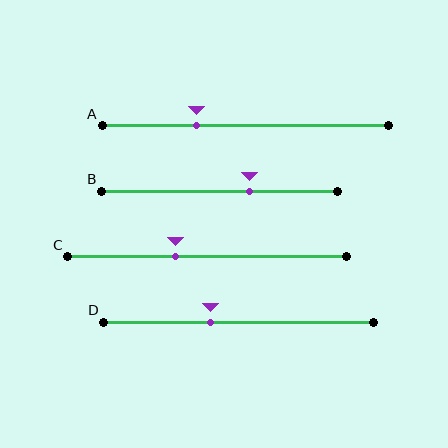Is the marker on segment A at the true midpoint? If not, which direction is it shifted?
No, the marker on segment A is shifted to the left by about 17% of the segment length.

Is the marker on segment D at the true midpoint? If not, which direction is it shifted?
No, the marker on segment D is shifted to the left by about 10% of the segment length.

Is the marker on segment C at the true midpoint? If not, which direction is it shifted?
No, the marker on segment C is shifted to the left by about 11% of the segment length.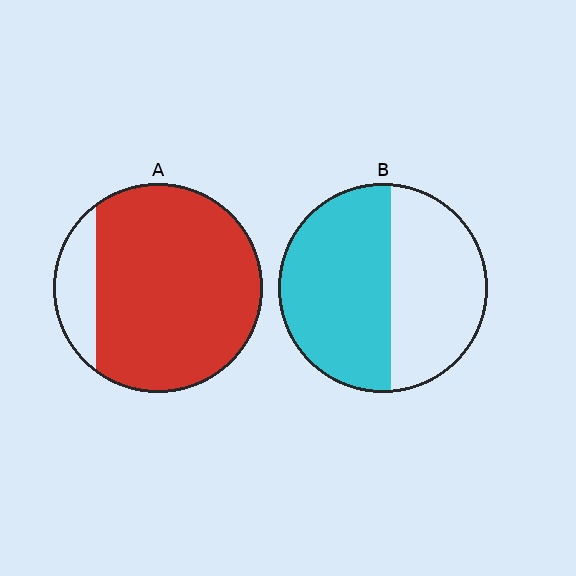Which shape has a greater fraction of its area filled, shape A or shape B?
Shape A.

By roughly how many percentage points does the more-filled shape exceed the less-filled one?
By roughly 30 percentage points (A over B).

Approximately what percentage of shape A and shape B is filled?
A is approximately 85% and B is approximately 55%.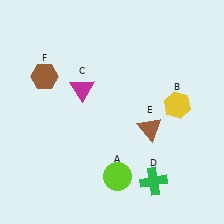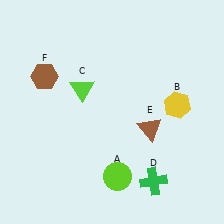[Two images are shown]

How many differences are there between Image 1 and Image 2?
There is 1 difference between the two images.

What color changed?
The triangle (C) changed from magenta in Image 1 to lime in Image 2.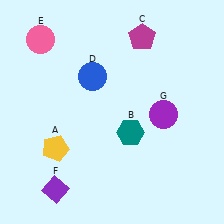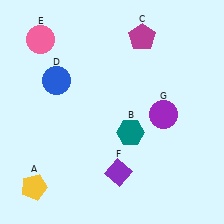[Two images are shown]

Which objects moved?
The objects that moved are: the yellow pentagon (A), the blue circle (D), the purple diamond (F).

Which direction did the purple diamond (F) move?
The purple diamond (F) moved right.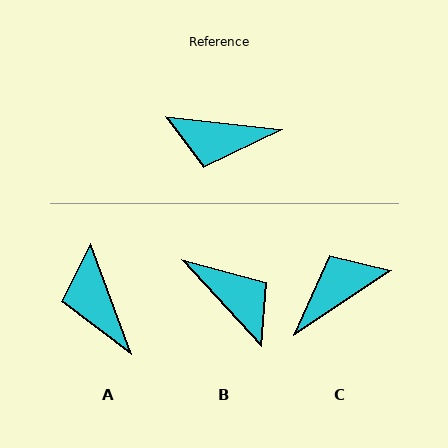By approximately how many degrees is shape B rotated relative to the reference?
Approximately 139 degrees counter-clockwise.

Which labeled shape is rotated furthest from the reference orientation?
C, about 140 degrees away.